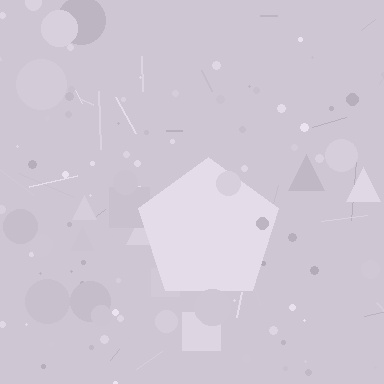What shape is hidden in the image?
A pentagon is hidden in the image.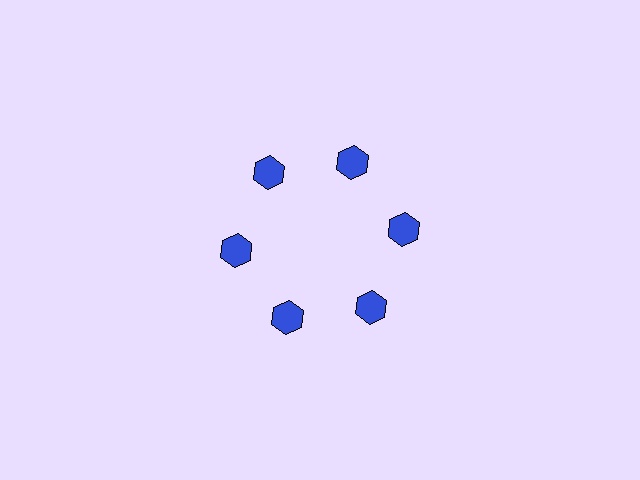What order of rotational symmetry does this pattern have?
This pattern has 6-fold rotational symmetry.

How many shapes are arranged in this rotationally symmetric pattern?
There are 6 shapes, arranged in 6 groups of 1.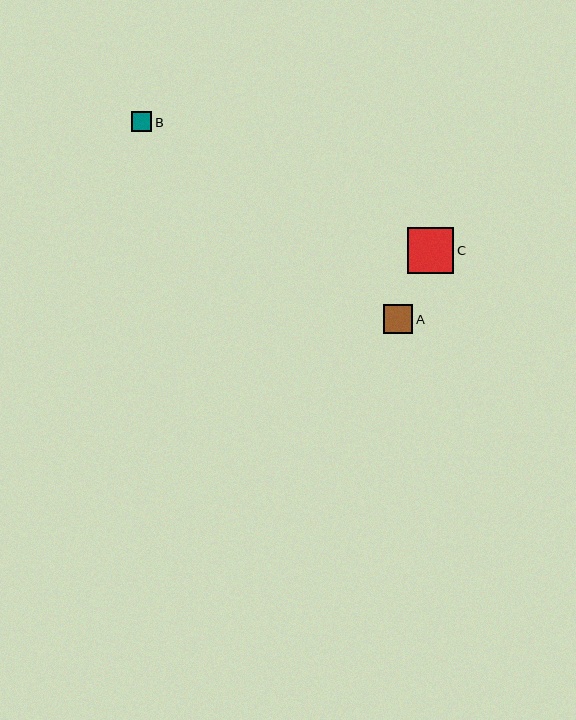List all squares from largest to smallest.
From largest to smallest: C, A, B.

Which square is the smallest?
Square B is the smallest with a size of approximately 20 pixels.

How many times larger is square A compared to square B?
Square A is approximately 1.5 times the size of square B.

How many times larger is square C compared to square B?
Square C is approximately 2.3 times the size of square B.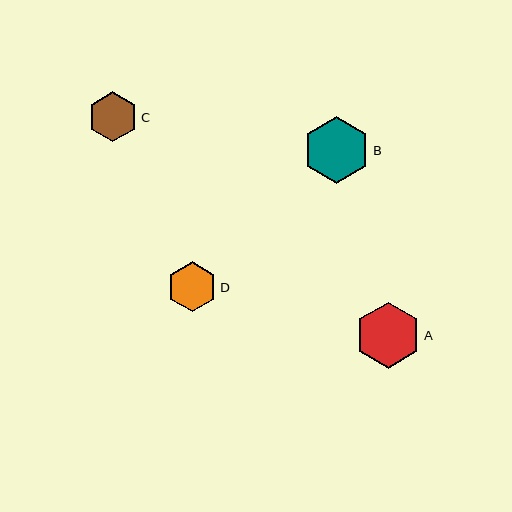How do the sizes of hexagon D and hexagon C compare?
Hexagon D and hexagon C are approximately the same size.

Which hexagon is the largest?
Hexagon B is the largest with a size of approximately 67 pixels.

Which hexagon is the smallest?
Hexagon C is the smallest with a size of approximately 50 pixels.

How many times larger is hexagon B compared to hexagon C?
Hexagon B is approximately 1.3 times the size of hexagon C.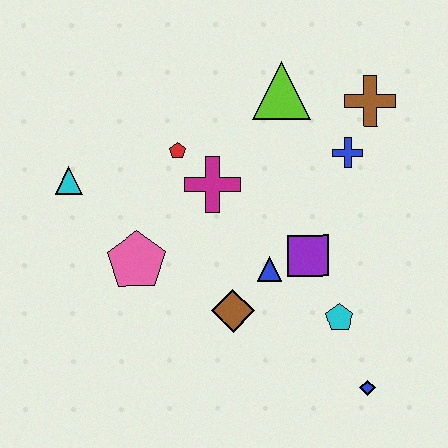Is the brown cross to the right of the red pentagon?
Yes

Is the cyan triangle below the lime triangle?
Yes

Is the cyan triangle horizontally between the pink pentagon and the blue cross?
No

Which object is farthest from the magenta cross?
The blue diamond is farthest from the magenta cross.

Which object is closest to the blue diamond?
The cyan pentagon is closest to the blue diamond.